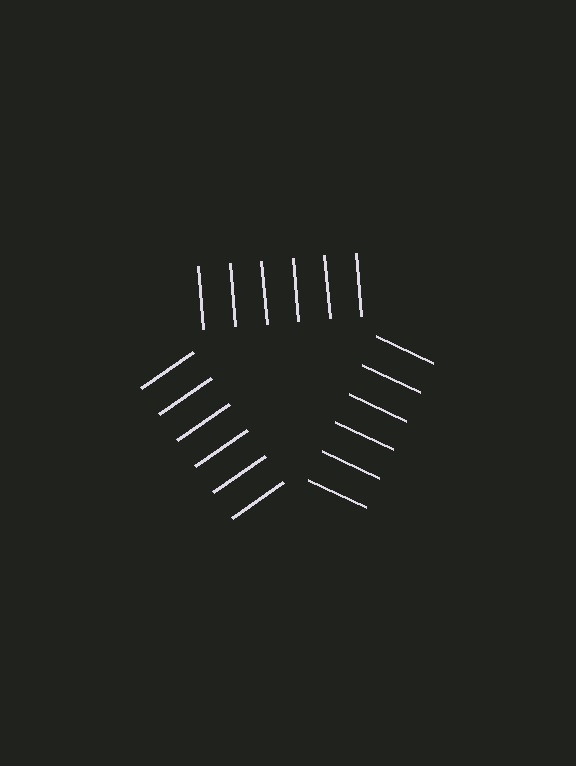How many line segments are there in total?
18 — 6 along each of the 3 edges.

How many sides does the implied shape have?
3 sides — the line-ends trace a triangle.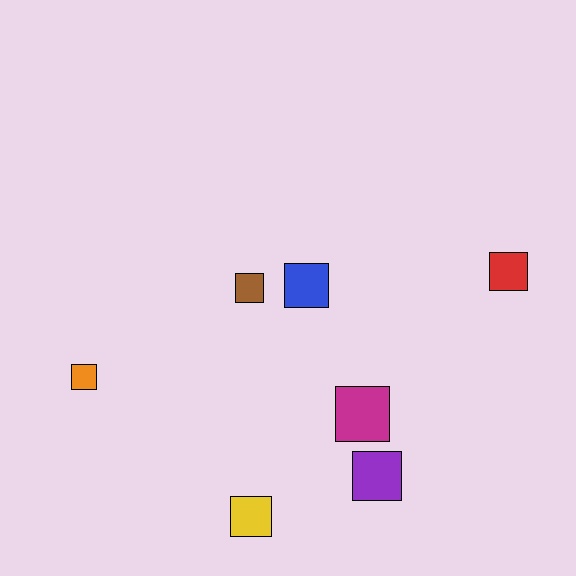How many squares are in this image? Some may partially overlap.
There are 7 squares.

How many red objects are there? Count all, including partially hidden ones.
There is 1 red object.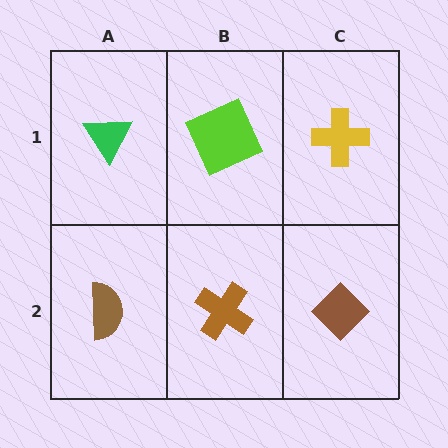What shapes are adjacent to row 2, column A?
A green triangle (row 1, column A), a brown cross (row 2, column B).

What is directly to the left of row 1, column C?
A lime square.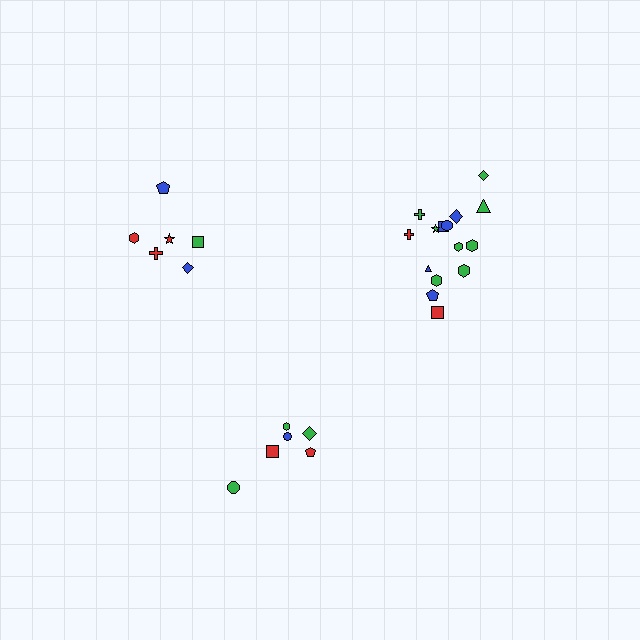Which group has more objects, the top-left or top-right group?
The top-right group.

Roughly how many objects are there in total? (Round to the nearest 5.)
Roughly 25 objects in total.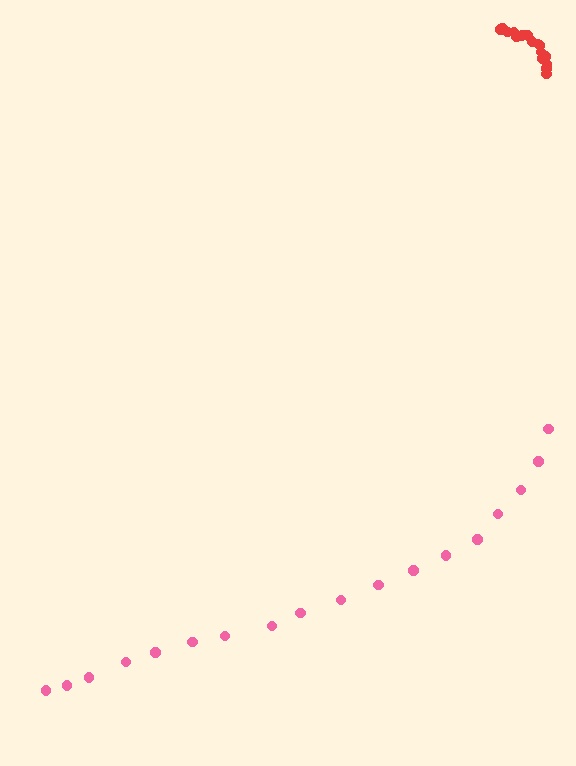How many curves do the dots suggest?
There are 2 distinct paths.